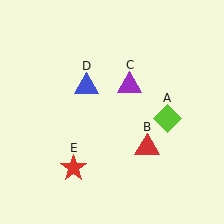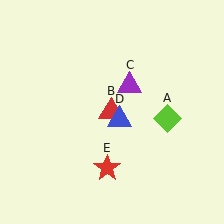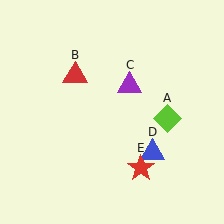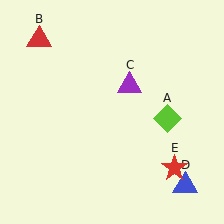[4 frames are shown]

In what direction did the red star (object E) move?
The red star (object E) moved right.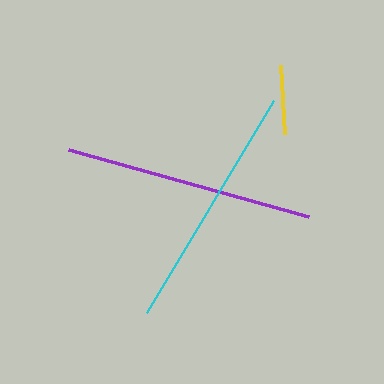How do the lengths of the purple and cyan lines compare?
The purple and cyan lines are approximately the same length.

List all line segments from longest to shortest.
From longest to shortest: purple, cyan, yellow.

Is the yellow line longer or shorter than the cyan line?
The cyan line is longer than the yellow line.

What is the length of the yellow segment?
The yellow segment is approximately 69 pixels long.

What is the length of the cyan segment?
The cyan segment is approximately 247 pixels long.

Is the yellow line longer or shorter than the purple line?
The purple line is longer than the yellow line.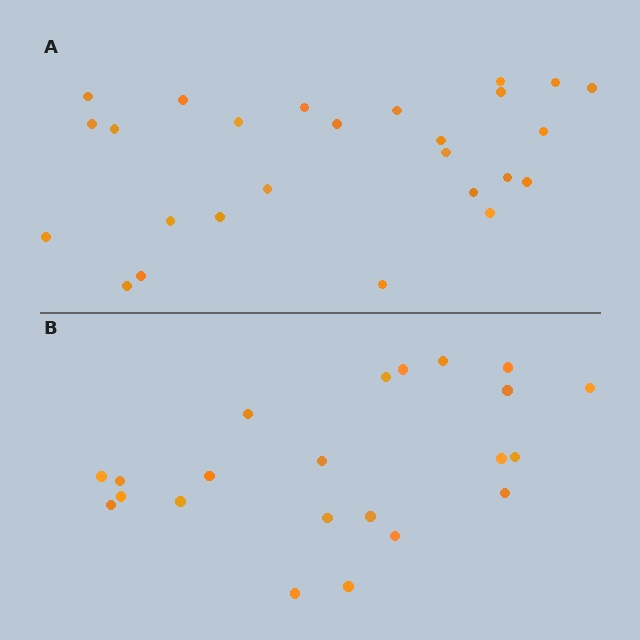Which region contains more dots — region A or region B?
Region A (the top region) has more dots.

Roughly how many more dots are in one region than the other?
Region A has about 4 more dots than region B.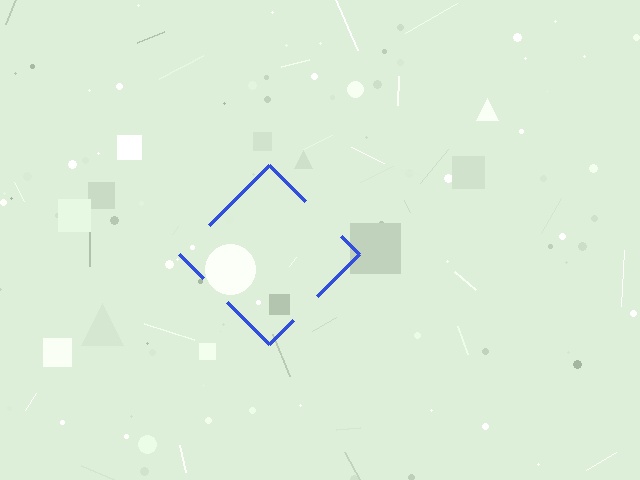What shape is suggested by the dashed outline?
The dashed outline suggests a diamond.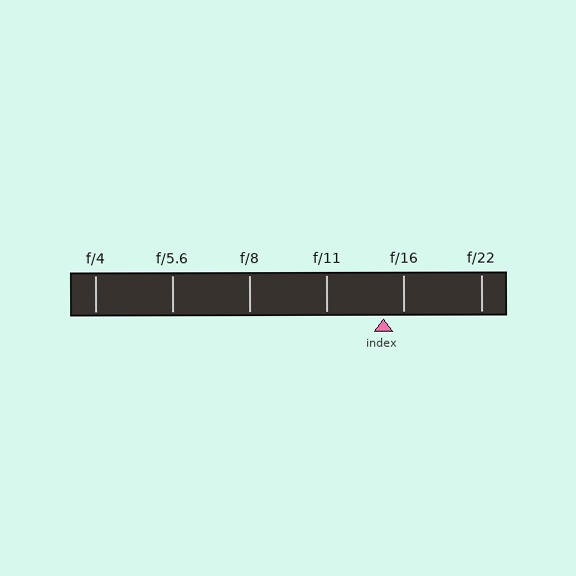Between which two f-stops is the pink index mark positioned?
The index mark is between f/11 and f/16.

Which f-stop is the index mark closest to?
The index mark is closest to f/16.